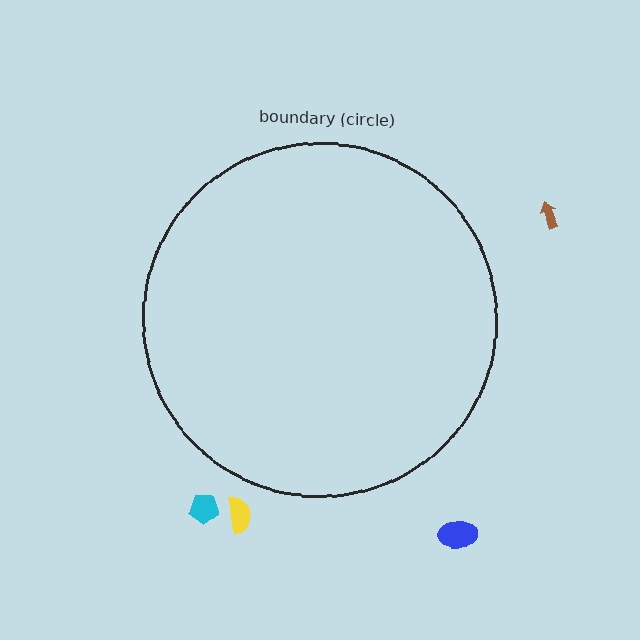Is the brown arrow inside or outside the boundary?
Outside.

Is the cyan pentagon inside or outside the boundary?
Outside.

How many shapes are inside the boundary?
0 inside, 4 outside.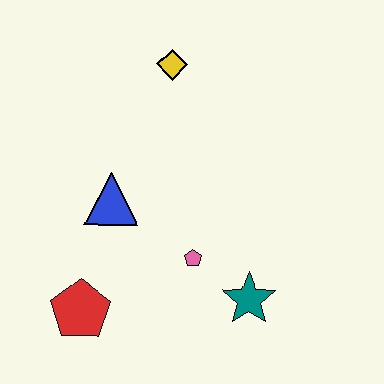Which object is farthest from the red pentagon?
The yellow diamond is farthest from the red pentagon.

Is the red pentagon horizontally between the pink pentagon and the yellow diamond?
No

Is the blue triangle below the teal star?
No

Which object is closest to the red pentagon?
The blue triangle is closest to the red pentagon.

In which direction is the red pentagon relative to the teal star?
The red pentagon is to the left of the teal star.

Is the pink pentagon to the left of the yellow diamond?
No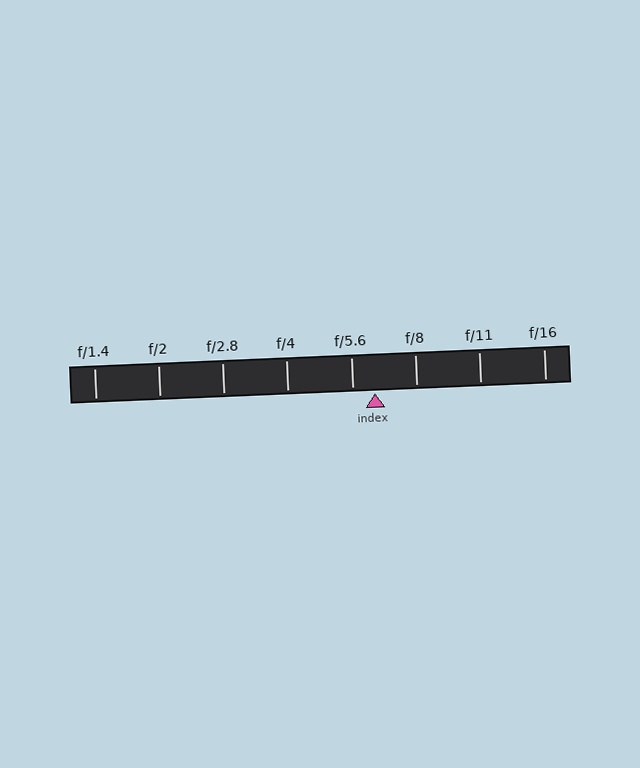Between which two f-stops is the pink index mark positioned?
The index mark is between f/5.6 and f/8.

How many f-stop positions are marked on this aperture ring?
There are 8 f-stop positions marked.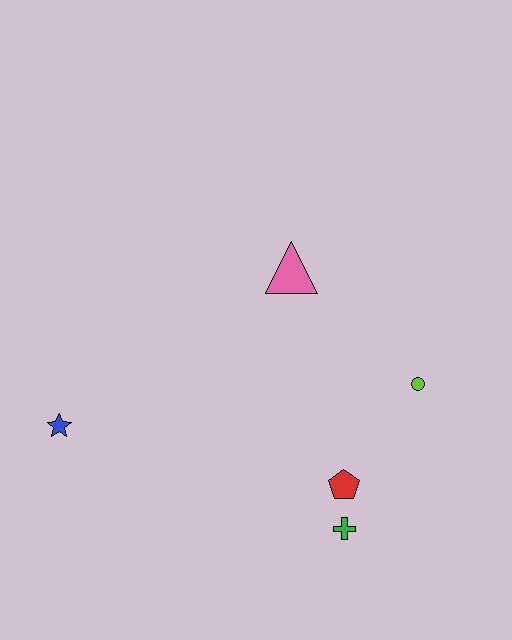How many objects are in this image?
There are 5 objects.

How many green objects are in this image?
There is 1 green object.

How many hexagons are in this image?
There are no hexagons.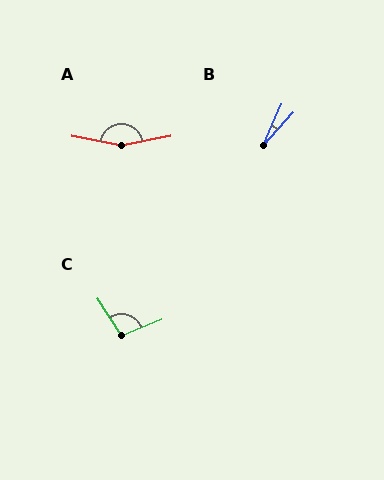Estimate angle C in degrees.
Approximately 101 degrees.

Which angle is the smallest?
B, at approximately 18 degrees.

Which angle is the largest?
A, at approximately 158 degrees.